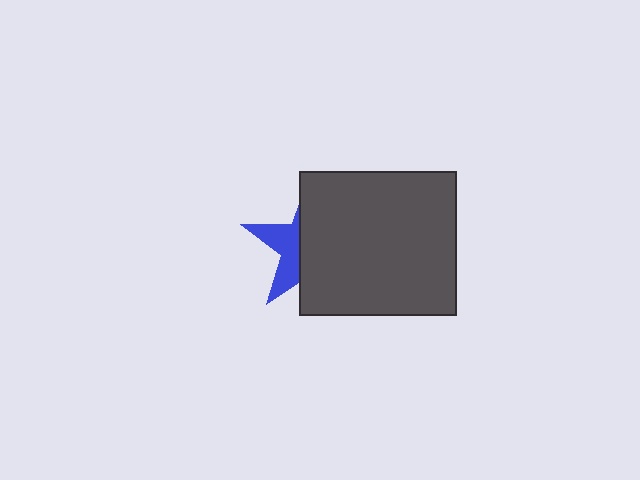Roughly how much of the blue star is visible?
A small part of it is visible (roughly 36%).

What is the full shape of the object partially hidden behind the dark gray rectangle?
The partially hidden object is a blue star.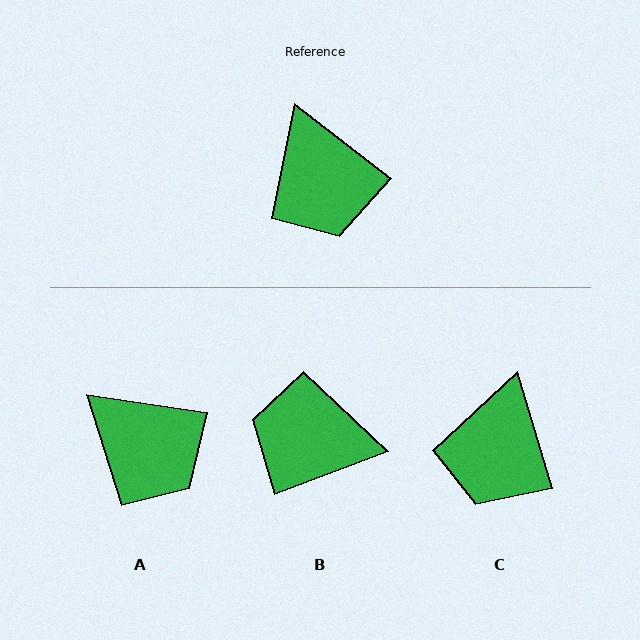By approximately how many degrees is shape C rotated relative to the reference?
Approximately 36 degrees clockwise.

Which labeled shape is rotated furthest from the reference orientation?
B, about 122 degrees away.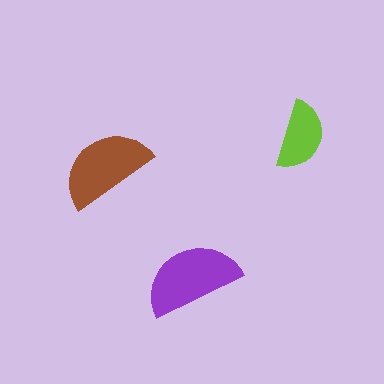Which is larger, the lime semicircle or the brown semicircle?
The brown one.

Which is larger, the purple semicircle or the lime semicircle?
The purple one.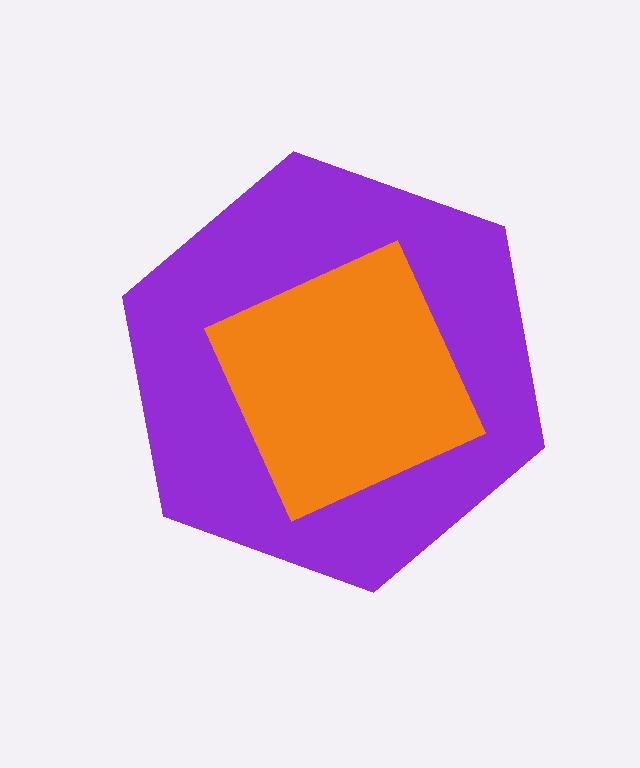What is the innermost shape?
The orange square.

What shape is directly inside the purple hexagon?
The orange square.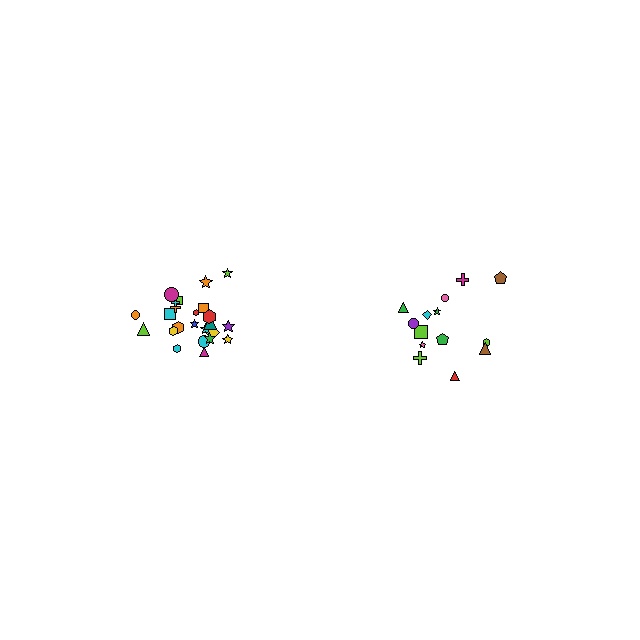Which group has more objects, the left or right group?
The left group.